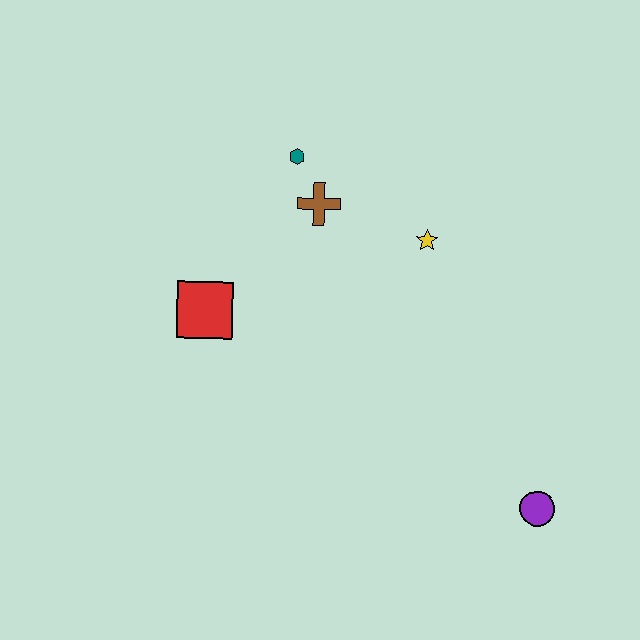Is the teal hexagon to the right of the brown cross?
No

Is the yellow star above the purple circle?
Yes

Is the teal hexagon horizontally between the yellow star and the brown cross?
No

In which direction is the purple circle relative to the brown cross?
The purple circle is below the brown cross.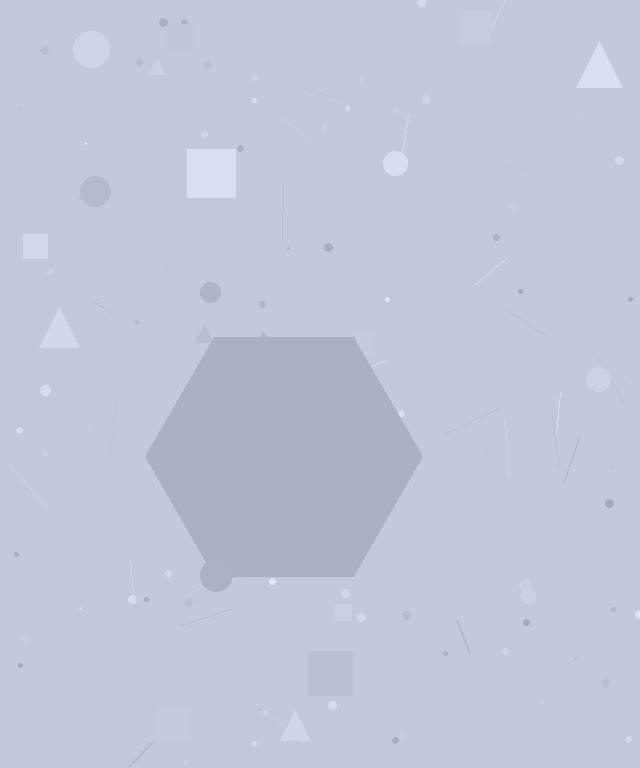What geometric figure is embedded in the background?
A hexagon is embedded in the background.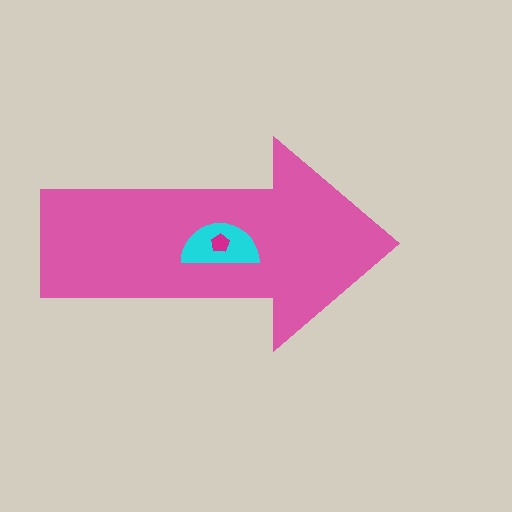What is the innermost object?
The magenta pentagon.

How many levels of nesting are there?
3.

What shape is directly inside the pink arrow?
The cyan semicircle.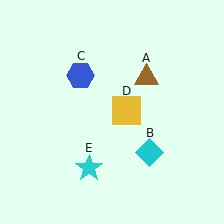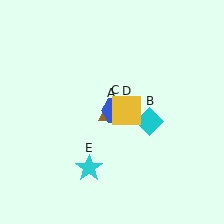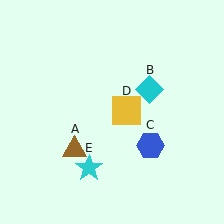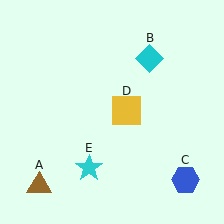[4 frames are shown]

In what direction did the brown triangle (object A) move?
The brown triangle (object A) moved down and to the left.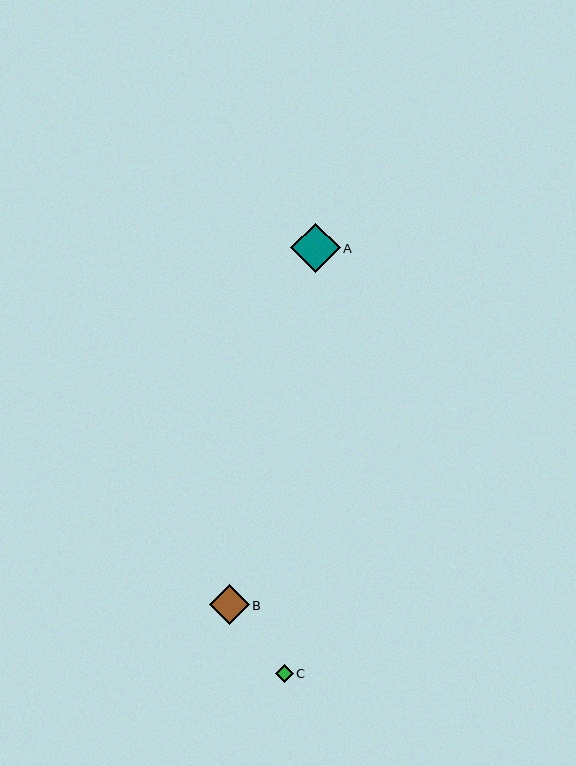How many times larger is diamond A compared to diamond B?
Diamond A is approximately 1.3 times the size of diamond B.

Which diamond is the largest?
Diamond A is the largest with a size of approximately 50 pixels.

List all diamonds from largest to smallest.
From largest to smallest: A, B, C.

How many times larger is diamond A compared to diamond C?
Diamond A is approximately 2.8 times the size of diamond C.